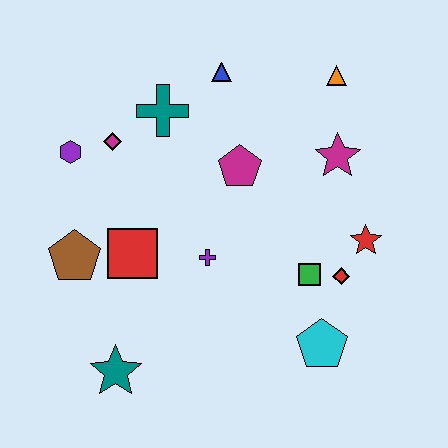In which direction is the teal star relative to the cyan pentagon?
The teal star is to the left of the cyan pentagon.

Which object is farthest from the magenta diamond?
The cyan pentagon is farthest from the magenta diamond.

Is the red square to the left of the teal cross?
Yes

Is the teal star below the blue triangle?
Yes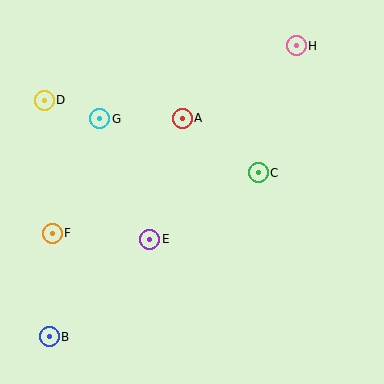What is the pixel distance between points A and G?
The distance between A and G is 83 pixels.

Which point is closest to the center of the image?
Point E at (150, 239) is closest to the center.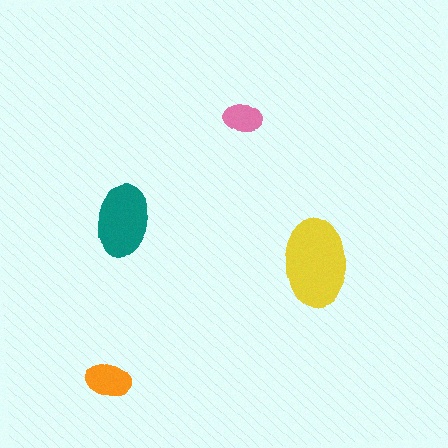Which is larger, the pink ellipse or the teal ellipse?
The teal one.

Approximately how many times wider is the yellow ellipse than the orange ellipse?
About 2 times wider.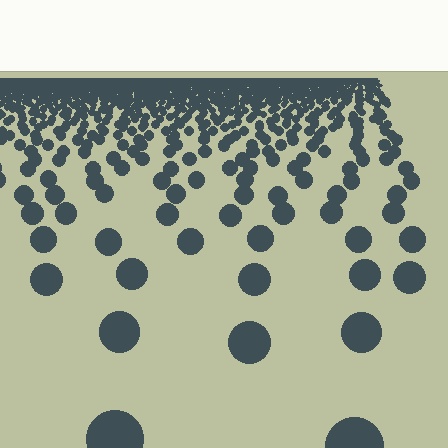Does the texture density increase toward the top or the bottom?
Density increases toward the top.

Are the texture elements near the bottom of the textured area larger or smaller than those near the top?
Larger. Near the bottom, elements are closer to the viewer and appear at a bigger on-screen size.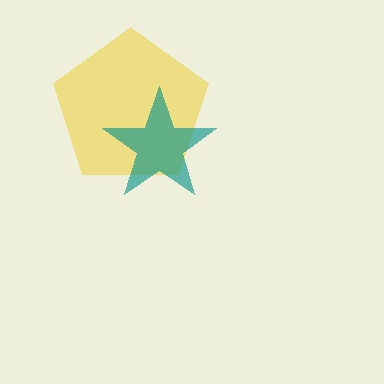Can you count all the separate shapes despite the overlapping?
Yes, there are 2 separate shapes.